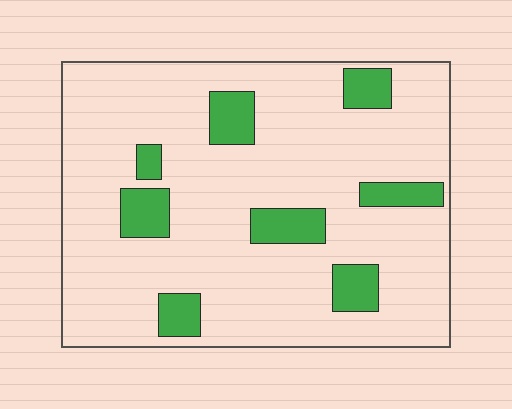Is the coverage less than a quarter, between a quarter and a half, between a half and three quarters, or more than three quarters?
Less than a quarter.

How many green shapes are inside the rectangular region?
8.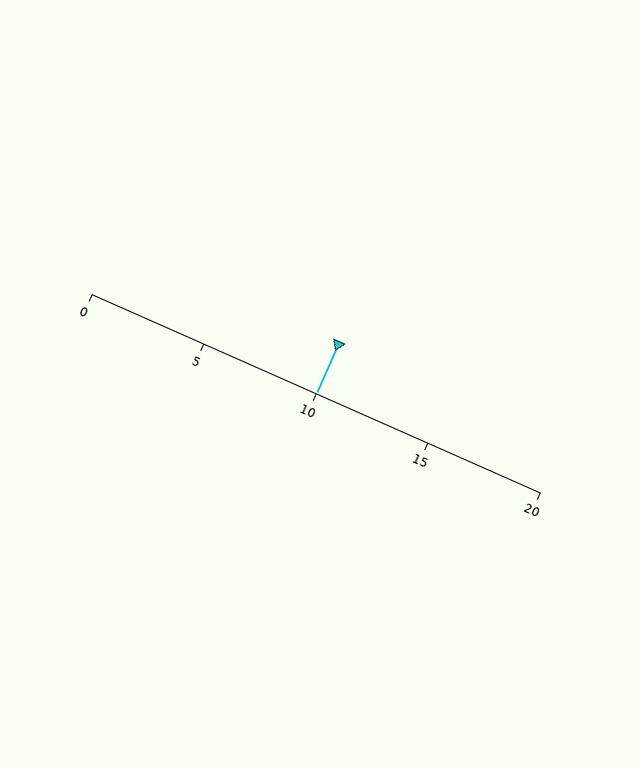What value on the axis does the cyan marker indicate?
The marker indicates approximately 10.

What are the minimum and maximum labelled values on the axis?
The axis runs from 0 to 20.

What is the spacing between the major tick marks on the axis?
The major ticks are spaced 5 apart.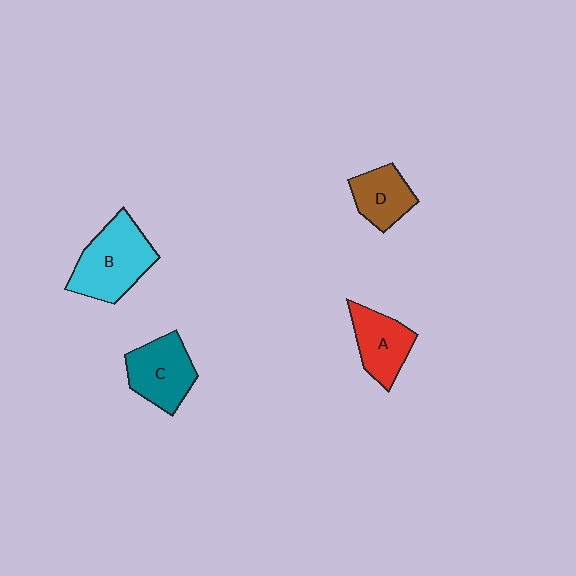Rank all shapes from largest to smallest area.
From largest to smallest: B (cyan), C (teal), A (red), D (brown).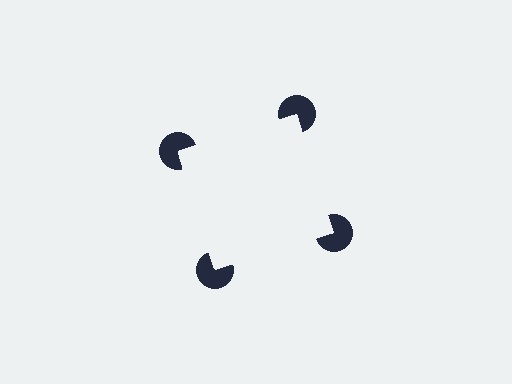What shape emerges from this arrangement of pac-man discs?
An illusory square — its edges are inferred from the aligned wedge cuts in the pac-man discs, not physically drawn.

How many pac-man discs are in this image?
There are 4 — one at each vertex of the illusory square.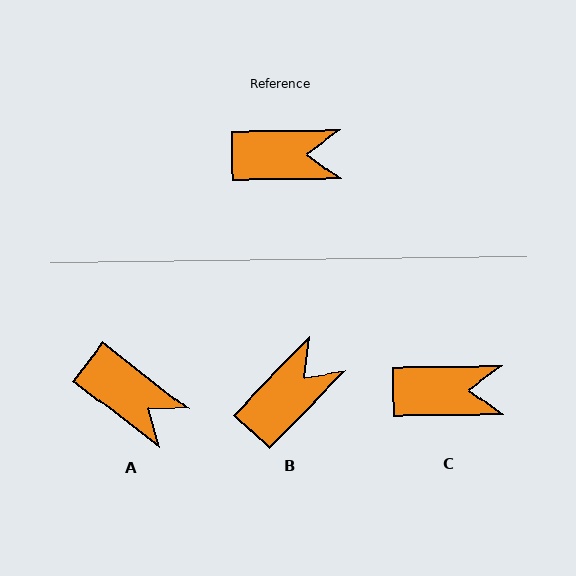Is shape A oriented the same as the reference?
No, it is off by about 38 degrees.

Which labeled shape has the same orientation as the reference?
C.